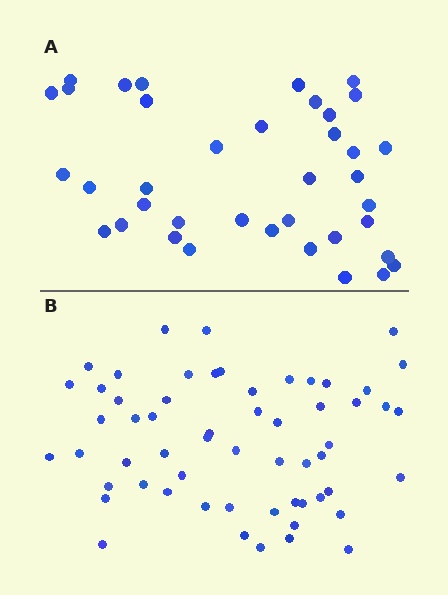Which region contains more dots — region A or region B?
Region B (the bottom region) has more dots.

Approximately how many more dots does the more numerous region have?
Region B has approximately 20 more dots than region A.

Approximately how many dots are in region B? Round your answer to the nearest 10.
About 60 dots. (The exact count is 58, which rounds to 60.)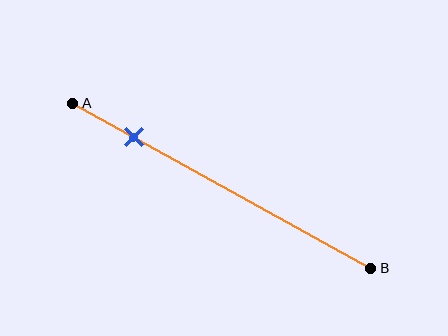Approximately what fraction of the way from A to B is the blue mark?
The blue mark is approximately 20% of the way from A to B.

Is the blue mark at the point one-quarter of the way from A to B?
No, the mark is at about 20% from A, not at the 25% one-quarter point.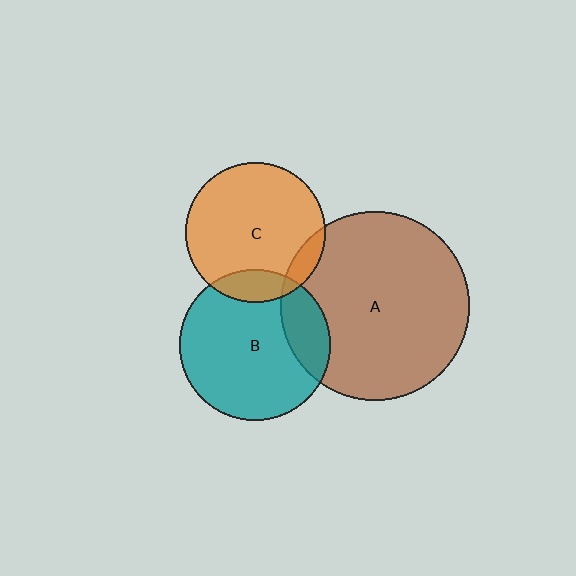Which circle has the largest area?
Circle A (brown).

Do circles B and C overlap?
Yes.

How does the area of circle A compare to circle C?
Approximately 1.8 times.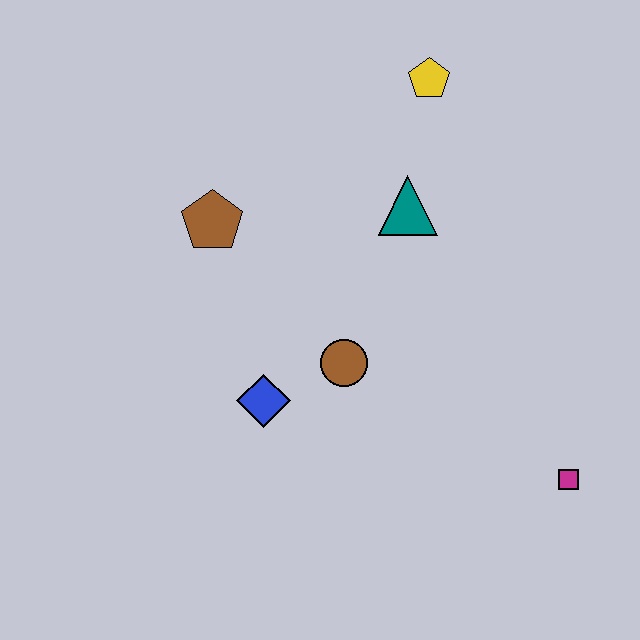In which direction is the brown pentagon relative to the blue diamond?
The brown pentagon is above the blue diamond.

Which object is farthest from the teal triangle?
The magenta square is farthest from the teal triangle.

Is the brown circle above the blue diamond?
Yes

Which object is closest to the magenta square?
The brown circle is closest to the magenta square.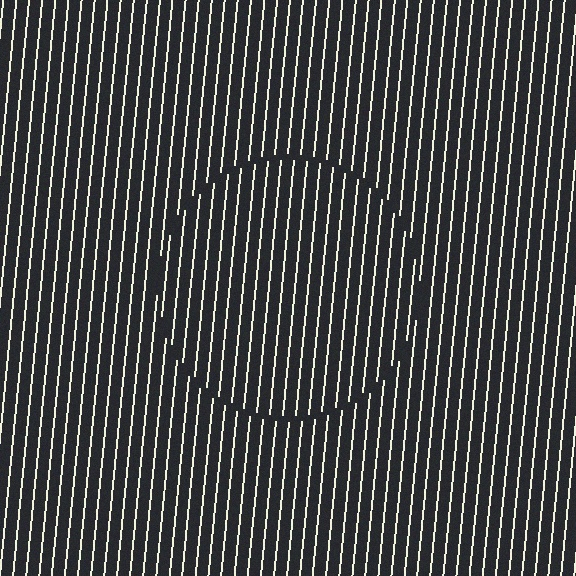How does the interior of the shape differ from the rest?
The interior of the shape contains the same grating, shifted by half a period — the contour is defined by the phase discontinuity where line-ends from the inner and outer gratings abut.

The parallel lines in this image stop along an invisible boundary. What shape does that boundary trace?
An illusory circle. The interior of the shape contains the same grating, shifted by half a period — the contour is defined by the phase discontinuity where line-ends from the inner and outer gratings abut.